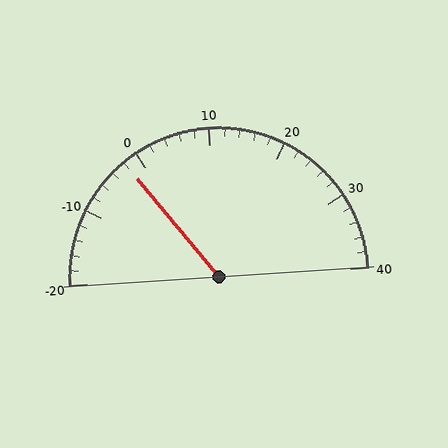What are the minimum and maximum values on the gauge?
The gauge ranges from -20 to 40.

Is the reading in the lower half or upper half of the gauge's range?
The reading is in the lower half of the range (-20 to 40).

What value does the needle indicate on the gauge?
The needle indicates approximately -2.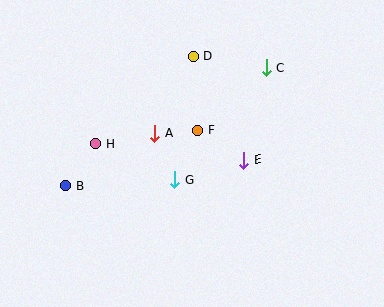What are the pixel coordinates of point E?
Point E is at (244, 160).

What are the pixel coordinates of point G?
Point G is at (175, 180).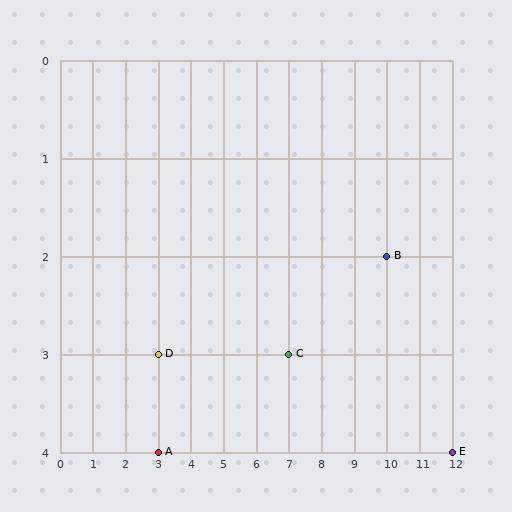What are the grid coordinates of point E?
Point E is at grid coordinates (12, 4).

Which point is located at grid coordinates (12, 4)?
Point E is at (12, 4).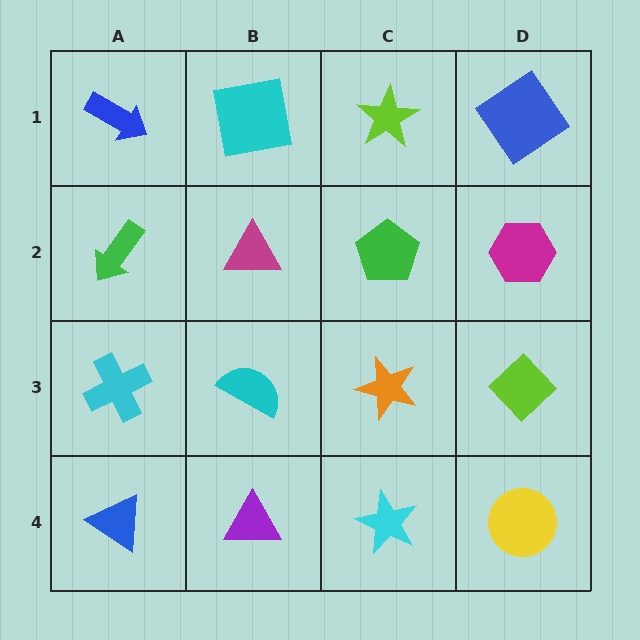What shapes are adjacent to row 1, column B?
A magenta triangle (row 2, column B), a blue arrow (row 1, column A), a lime star (row 1, column C).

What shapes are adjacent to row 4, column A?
A cyan cross (row 3, column A), a purple triangle (row 4, column B).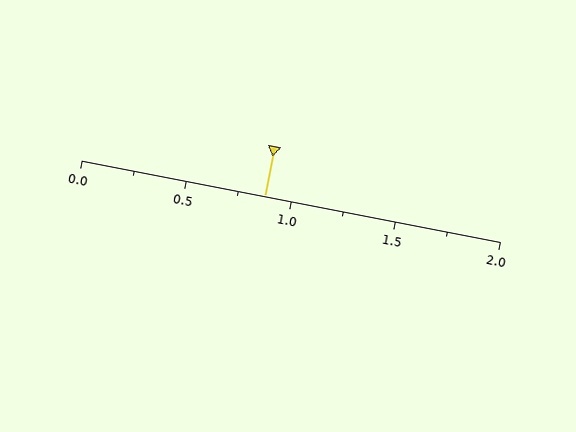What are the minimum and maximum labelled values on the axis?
The axis runs from 0.0 to 2.0.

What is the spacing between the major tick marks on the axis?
The major ticks are spaced 0.5 apart.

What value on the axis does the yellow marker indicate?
The marker indicates approximately 0.88.